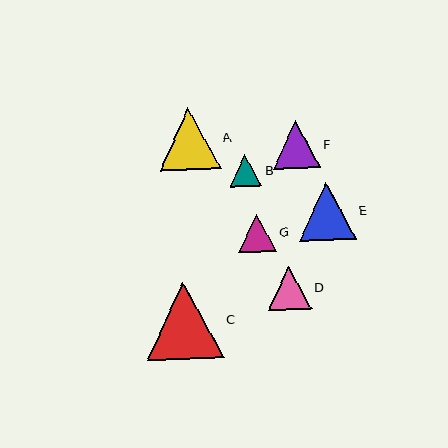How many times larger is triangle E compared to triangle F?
Triangle E is approximately 1.2 times the size of triangle F.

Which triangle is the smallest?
Triangle B is the smallest with a size of approximately 32 pixels.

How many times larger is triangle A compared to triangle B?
Triangle A is approximately 1.9 times the size of triangle B.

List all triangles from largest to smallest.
From largest to smallest: C, A, E, F, D, G, B.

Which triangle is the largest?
Triangle C is the largest with a size of approximately 77 pixels.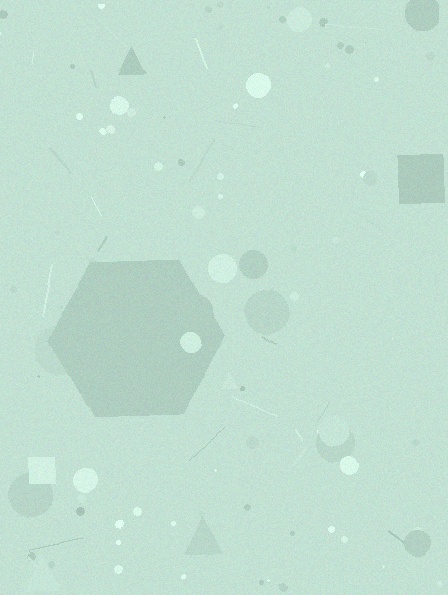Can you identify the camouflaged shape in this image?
The camouflaged shape is a hexagon.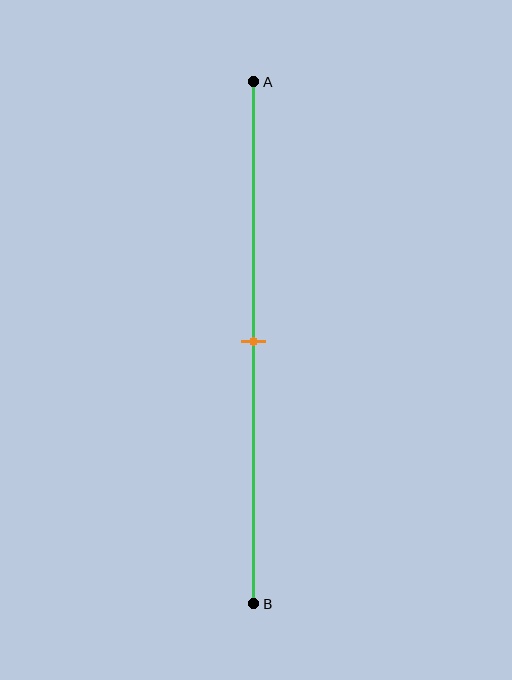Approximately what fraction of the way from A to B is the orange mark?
The orange mark is approximately 50% of the way from A to B.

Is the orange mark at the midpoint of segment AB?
Yes, the mark is approximately at the midpoint.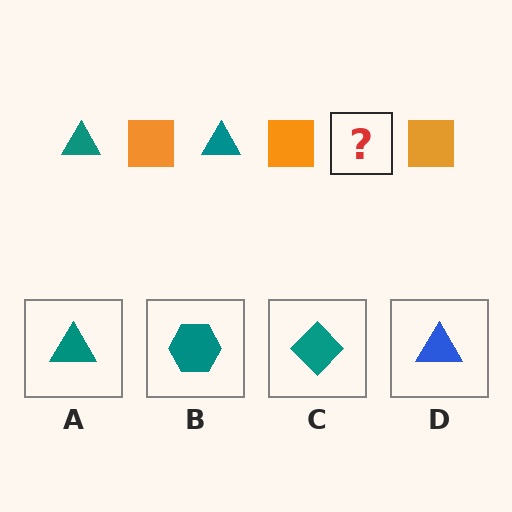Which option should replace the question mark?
Option A.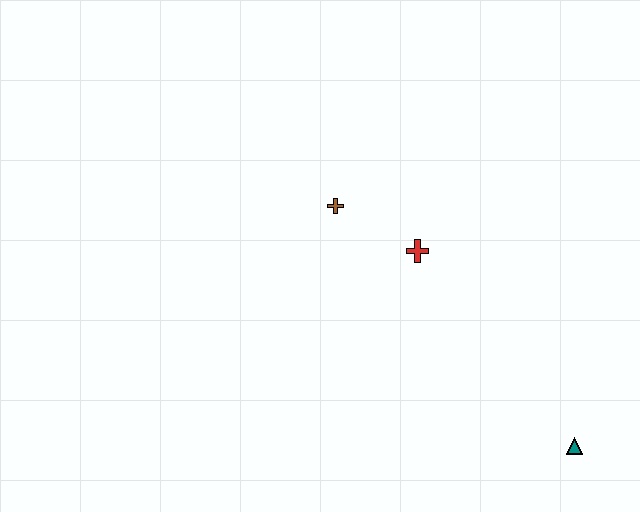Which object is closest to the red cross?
The brown cross is closest to the red cross.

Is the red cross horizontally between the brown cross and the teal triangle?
Yes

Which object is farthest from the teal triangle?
The brown cross is farthest from the teal triangle.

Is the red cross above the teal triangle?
Yes